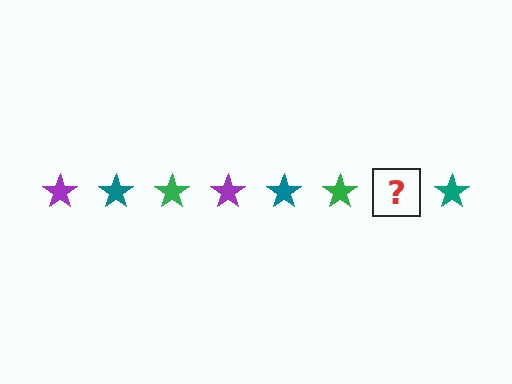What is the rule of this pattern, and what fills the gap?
The rule is that the pattern cycles through purple, teal, green stars. The gap should be filled with a purple star.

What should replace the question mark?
The question mark should be replaced with a purple star.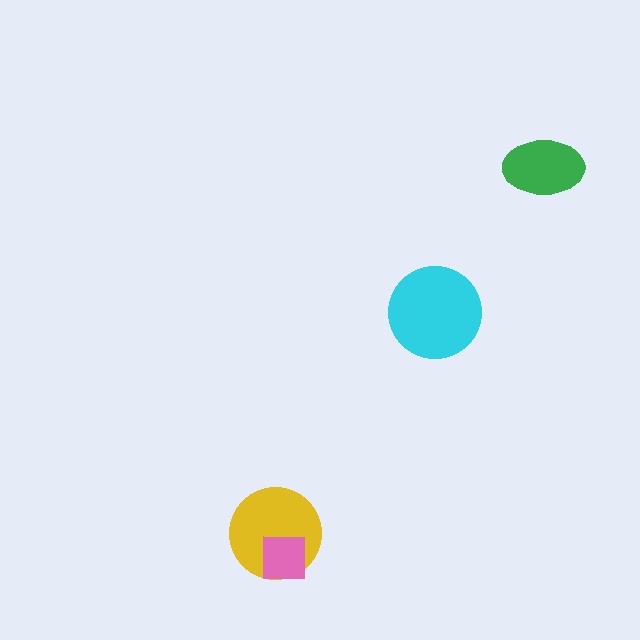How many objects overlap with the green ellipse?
0 objects overlap with the green ellipse.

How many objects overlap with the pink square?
1 object overlaps with the pink square.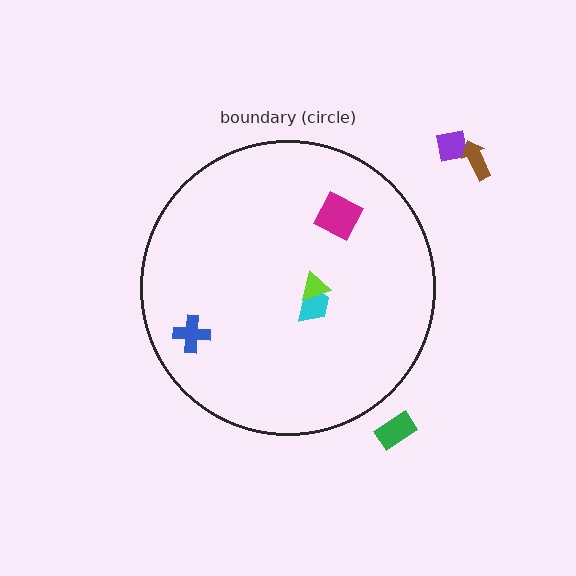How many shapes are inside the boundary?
4 inside, 3 outside.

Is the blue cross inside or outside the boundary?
Inside.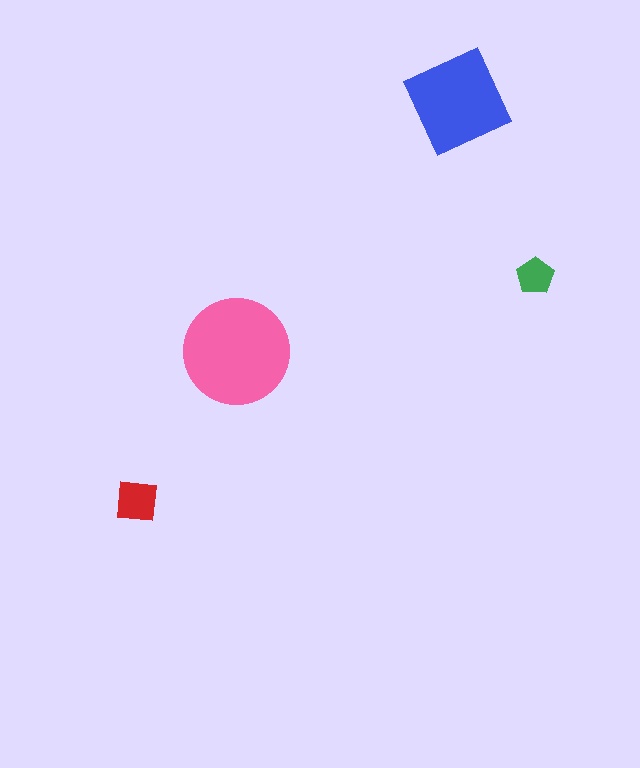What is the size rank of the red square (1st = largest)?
3rd.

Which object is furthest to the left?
The red square is leftmost.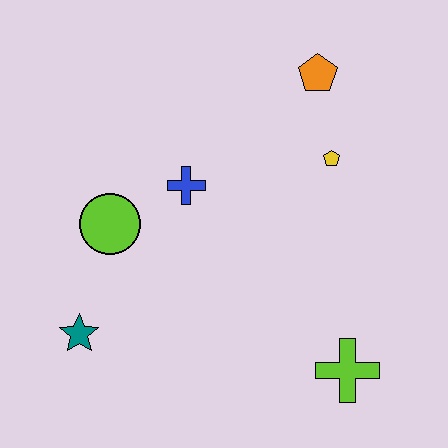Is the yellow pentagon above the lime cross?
Yes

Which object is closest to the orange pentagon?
The yellow pentagon is closest to the orange pentagon.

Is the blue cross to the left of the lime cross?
Yes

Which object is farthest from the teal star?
The orange pentagon is farthest from the teal star.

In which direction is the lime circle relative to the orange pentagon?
The lime circle is to the left of the orange pentagon.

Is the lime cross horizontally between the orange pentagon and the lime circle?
No